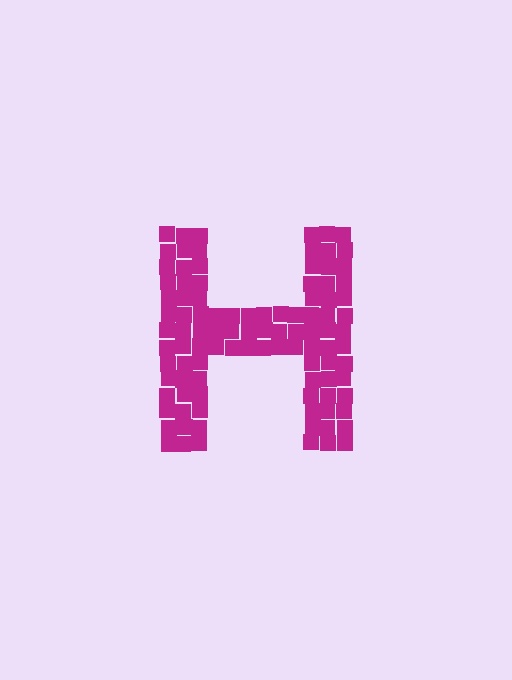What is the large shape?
The large shape is the letter H.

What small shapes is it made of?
It is made of small squares.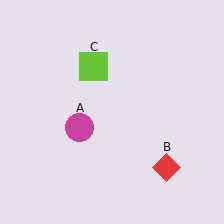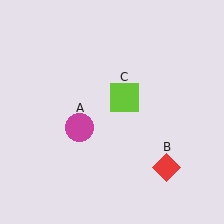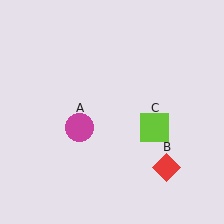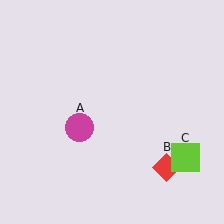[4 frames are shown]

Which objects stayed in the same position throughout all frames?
Magenta circle (object A) and red diamond (object B) remained stationary.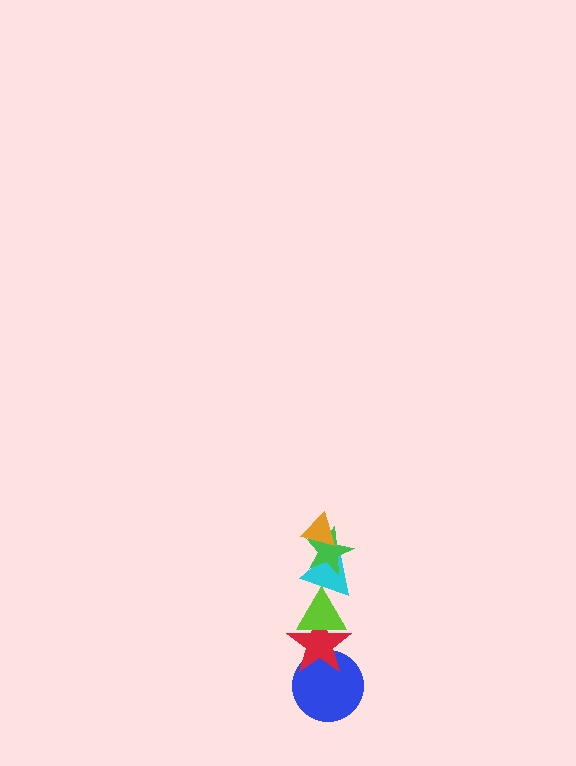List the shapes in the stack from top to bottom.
From top to bottom: the orange triangle, the green star, the cyan triangle, the lime triangle, the red star, the blue circle.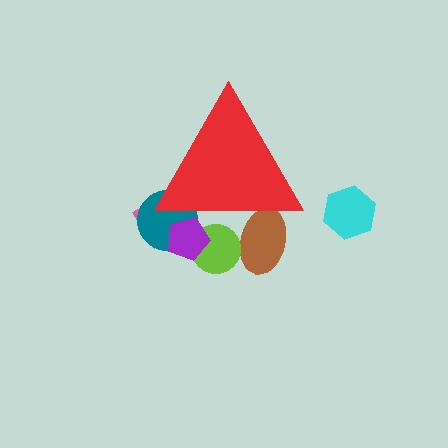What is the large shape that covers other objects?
A red triangle.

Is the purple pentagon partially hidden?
Yes, the purple pentagon is partially hidden behind the red triangle.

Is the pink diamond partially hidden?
Yes, the pink diamond is partially hidden behind the red triangle.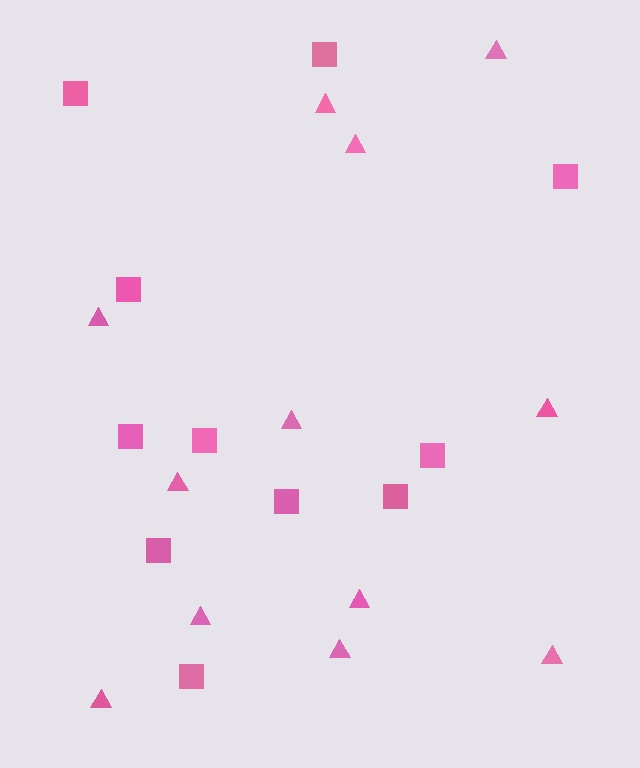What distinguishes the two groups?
There are 2 groups: one group of triangles (12) and one group of squares (11).